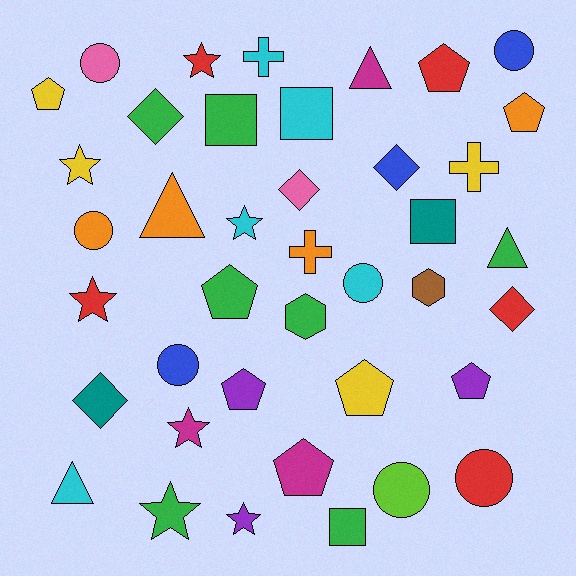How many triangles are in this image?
There are 4 triangles.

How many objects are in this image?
There are 40 objects.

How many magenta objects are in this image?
There are 3 magenta objects.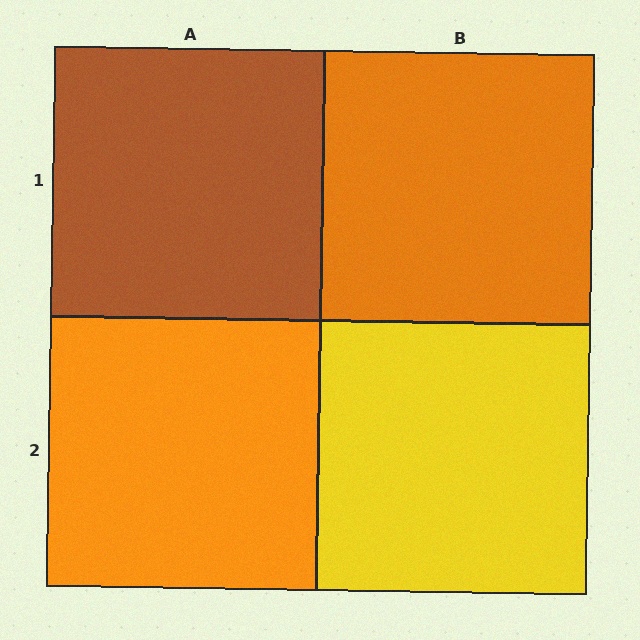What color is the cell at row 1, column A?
Brown.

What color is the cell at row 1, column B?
Orange.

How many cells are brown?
1 cell is brown.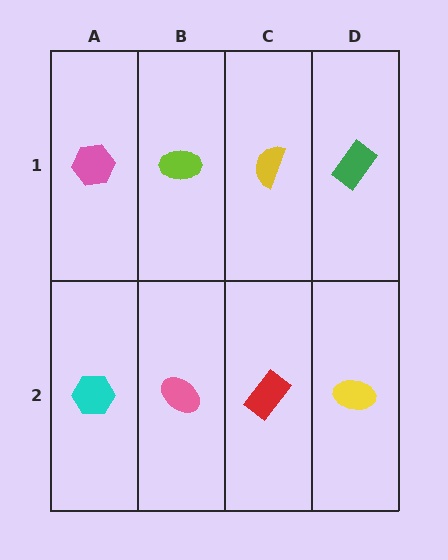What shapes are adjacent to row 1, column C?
A red rectangle (row 2, column C), a lime ellipse (row 1, column B), a green rectangle (row 1, column D).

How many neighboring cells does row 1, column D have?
2.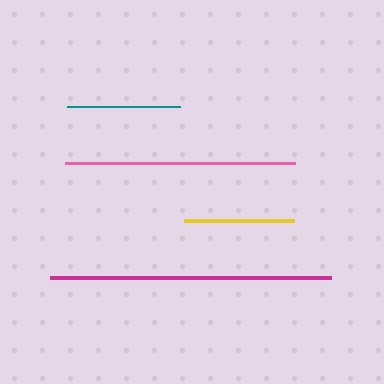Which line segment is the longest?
The magenta line is the longest at approximately 281 pixels.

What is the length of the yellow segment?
The yellow segment is approximately 110 pixels long.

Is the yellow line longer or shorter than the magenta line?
The magenta line is longer than the yellow line.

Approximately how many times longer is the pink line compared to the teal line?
The pink line is approximately 2.0 times the length of the teal line.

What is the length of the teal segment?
The teal segment is approximately 114 pixels long.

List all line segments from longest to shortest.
From longest to shortest: magenta, pink, teal, yellow.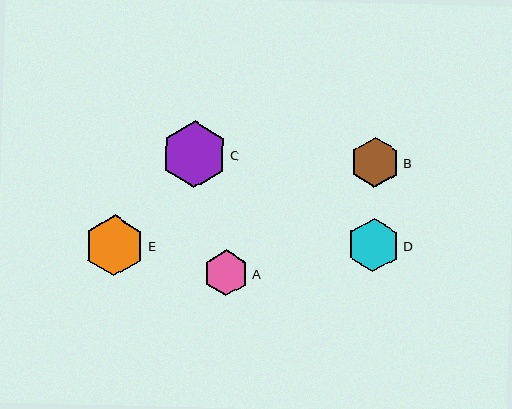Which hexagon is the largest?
Hexagon C is the largest with a size of approximately 66 pixels.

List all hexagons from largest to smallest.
From largest to smallest: C, E, D, B, A.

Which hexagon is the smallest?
Hexagon A is the smallest with a size of approximately 46 pixels.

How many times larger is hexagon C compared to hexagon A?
Hexagon C is approximately 1.5 times the size of hexagon A.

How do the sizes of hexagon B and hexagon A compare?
Hexagon B and hexagon A are approximately the same size.